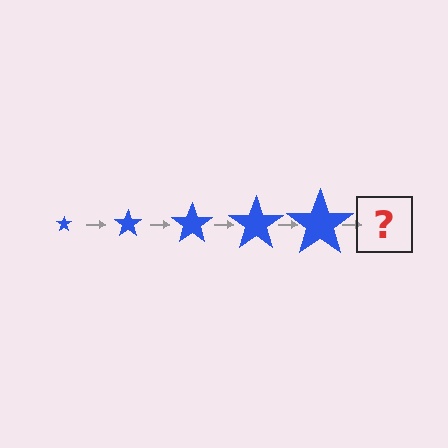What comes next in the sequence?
The next element should be a blue star, larger than the previous one.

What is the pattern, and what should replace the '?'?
The pattern is that the star gets progressively larger each step. The '?' should be a blue star, larger than the previous one.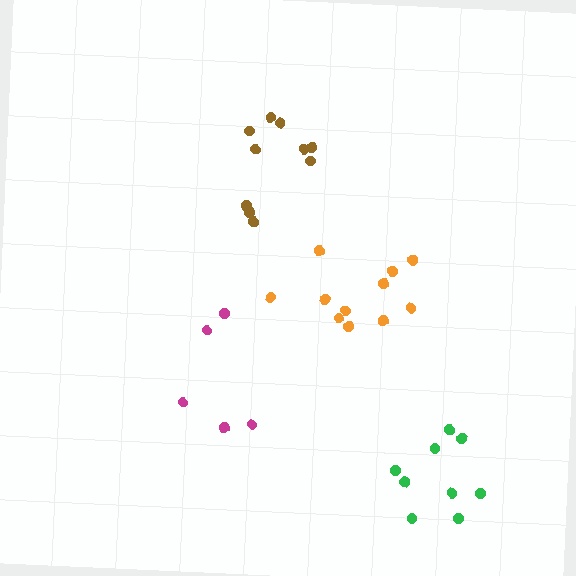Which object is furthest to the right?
The green cluster is rightmost.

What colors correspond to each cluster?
The clusters are colored: orange, brown, magenta, green.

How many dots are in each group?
Group 1: 11 dots, Group 2: 10 dots, Group 3: 5 dots, Group 4: 9 dots (35 total).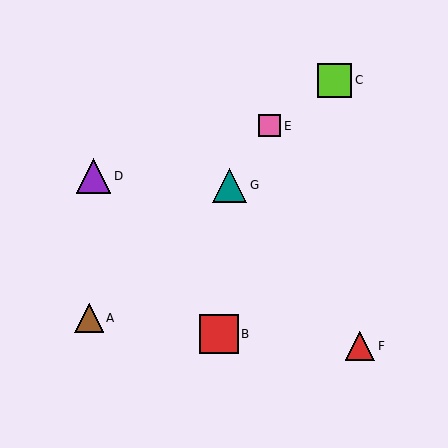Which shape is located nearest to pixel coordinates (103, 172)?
The purple triangle (labeled D) at (93, 176) is nearest to that location.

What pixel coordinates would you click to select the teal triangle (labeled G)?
Click at (230, 185) to select the teal triangle G.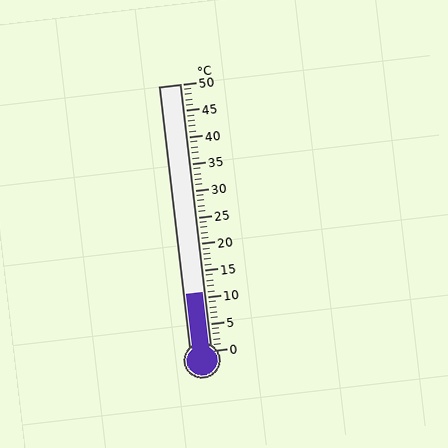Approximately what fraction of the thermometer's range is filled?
The thermometer is filled to approximately 20% of its range.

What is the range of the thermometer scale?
The thermometer scale ranges from 0°C to 50°C.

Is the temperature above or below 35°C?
The temperature is below 35°C.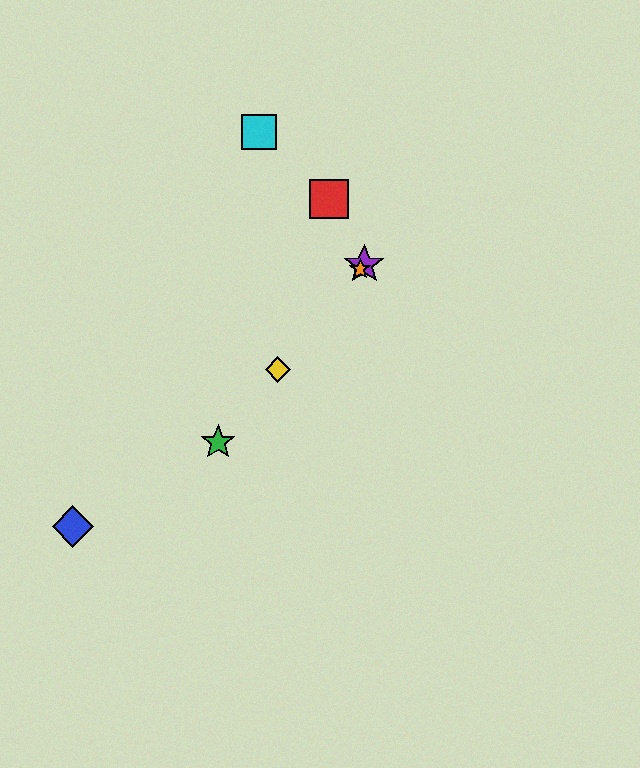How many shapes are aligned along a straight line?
4 shapes (the green star, the yellow diamond, the purple star, the orange star) are aligned along a straight line.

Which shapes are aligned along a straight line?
The green star, the yellow diamond, the purple star, the orange star are aligned along a straight line.